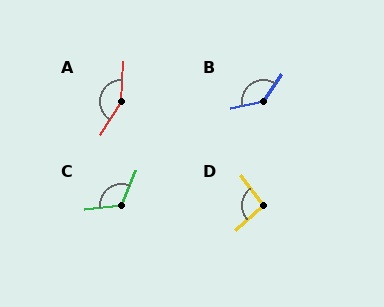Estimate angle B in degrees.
Approximately 136 degrees.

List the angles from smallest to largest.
D (95°), C (120°), B (136°), A (151°).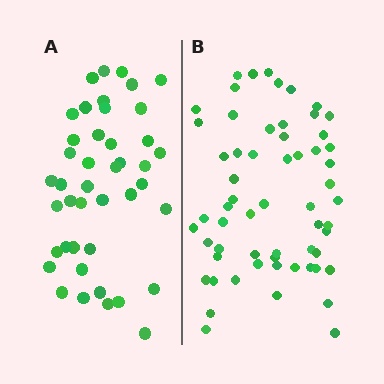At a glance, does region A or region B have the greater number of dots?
Region B (the right region) has more dots.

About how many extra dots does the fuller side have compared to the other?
Region B has approximately 15 more dots than region A.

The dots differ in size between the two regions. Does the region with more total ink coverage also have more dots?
No. Region A has more total ink coverage because its dots are larger, but region B actually contains more individual dots. Total area can be misleading — the number of items is what matters here.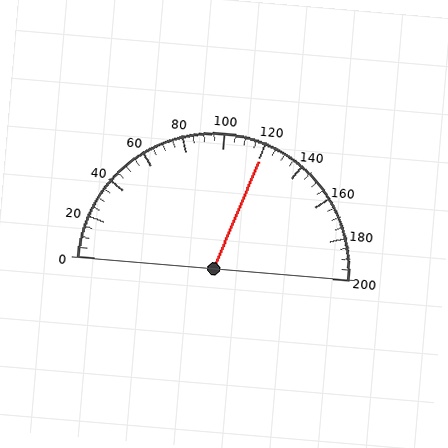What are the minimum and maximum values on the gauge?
The gauge ranges from 0 to 200.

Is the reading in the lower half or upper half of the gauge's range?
The reading is in the upper half of the range (0 to 200).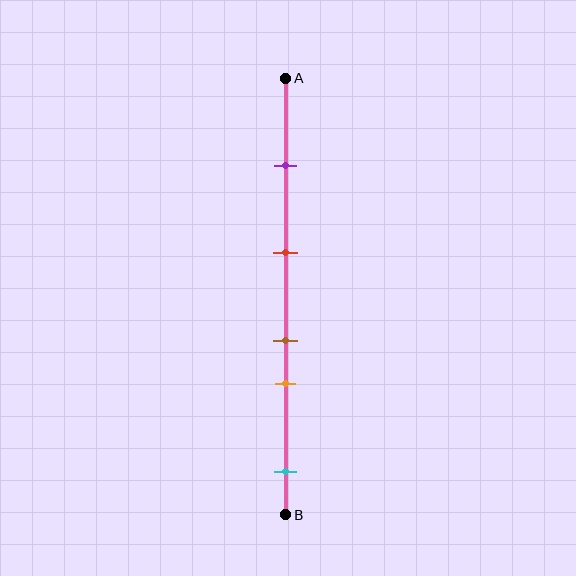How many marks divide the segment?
There are 5 marks dividing the segment.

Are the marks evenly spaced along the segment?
No, the marks are not evenly spaced.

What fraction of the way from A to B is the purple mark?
The purple mark is approximately 20% (0.2) of the way from A to B.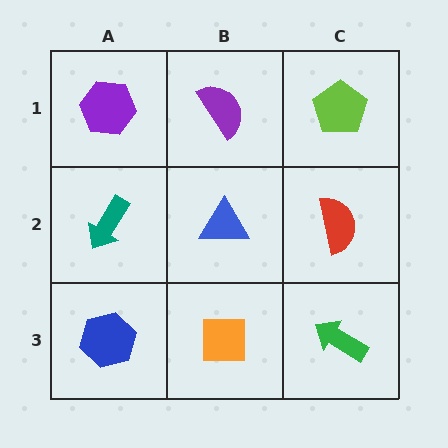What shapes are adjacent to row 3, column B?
A blue triangle (row 2, column B), a blue hexagon (row 3, column A), a green arrow (row 3, column C).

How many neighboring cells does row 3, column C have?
2.